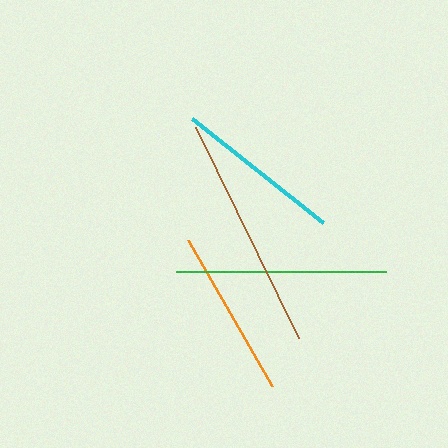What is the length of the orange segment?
The orange segment is approximately 168 pixels long.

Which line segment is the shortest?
The cyan line is the shortest at approximately 168 pixels.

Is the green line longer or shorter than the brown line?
The brown line is longer than the green line.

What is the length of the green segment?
The green segment is approximately 210 pixels long.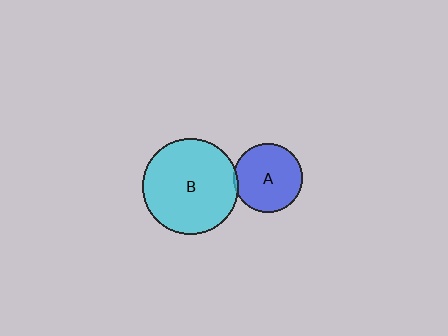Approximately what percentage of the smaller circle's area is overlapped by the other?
Approximately 5%.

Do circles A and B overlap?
Yes.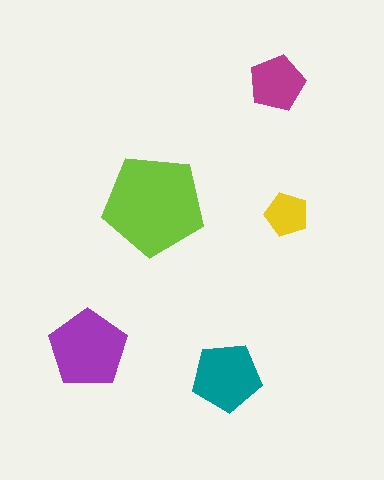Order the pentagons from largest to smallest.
the lime one, the purple one, the teal one, the magenta one, the yellow one.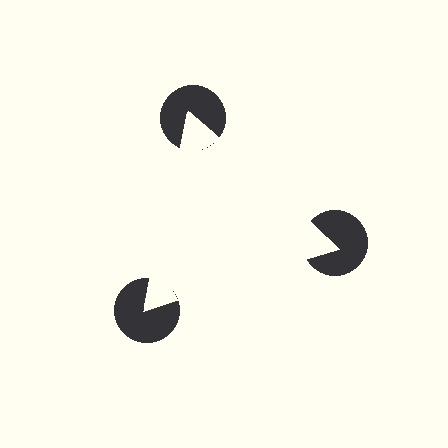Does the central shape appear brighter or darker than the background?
It typically appears slightly brighter than the background, even though no actual brightness change is drawn.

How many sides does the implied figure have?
3 sides.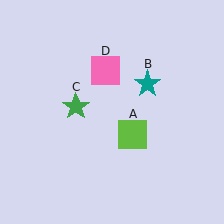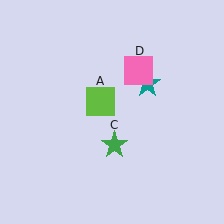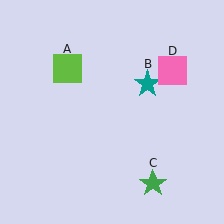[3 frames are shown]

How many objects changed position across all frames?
3 objects changed position: lime square (object A), green star (object C), pink square (object D).